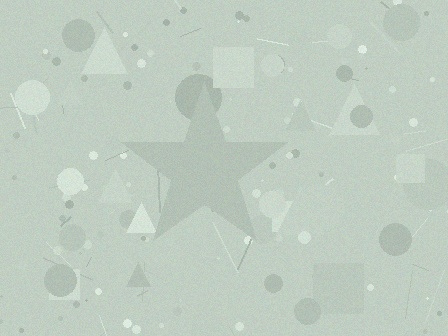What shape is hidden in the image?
A star is hidden in the image.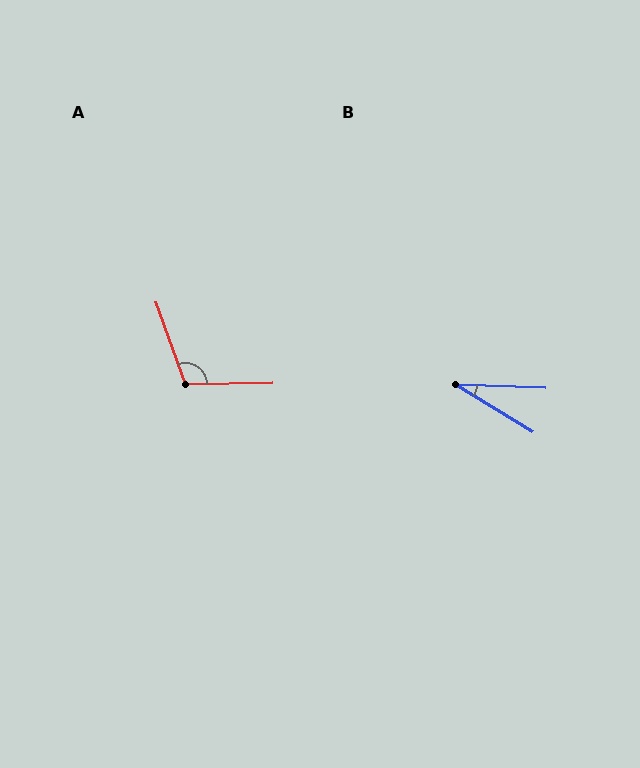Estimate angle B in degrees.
Approximately 30 degrees.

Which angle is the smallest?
B, at approximately 30 degrees.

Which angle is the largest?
A, at approximately 109 degrees.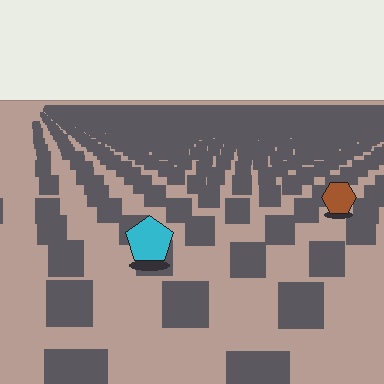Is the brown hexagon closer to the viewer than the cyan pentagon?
No. The cyan pentagon is closer — you can tell from the texture gradient: the ground texture is coarser near it.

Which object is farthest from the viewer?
The brown hexagon is farthest from the viewer. It appears smaller and the ground texture around it is denser.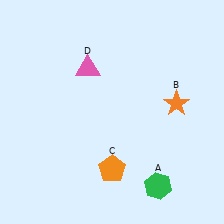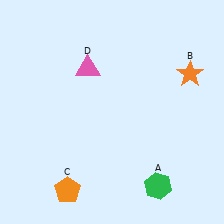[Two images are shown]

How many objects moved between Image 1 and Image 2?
2 objects moved between the two images.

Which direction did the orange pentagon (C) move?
The orange pentagon (C) moved left.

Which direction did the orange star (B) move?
The orange star (B) moved up.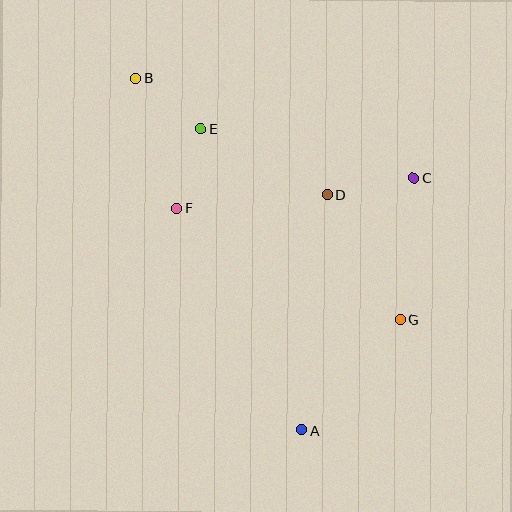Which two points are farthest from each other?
Points A and B are farthest from each other.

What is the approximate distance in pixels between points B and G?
The distance between B and G is approximately 359 pixels.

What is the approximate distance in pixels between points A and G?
The distance between A and G is approximately 148 pixels.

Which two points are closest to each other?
Points B and E are closest to each other.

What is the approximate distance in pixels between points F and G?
The distance between F and G is approximately 250 pixels.